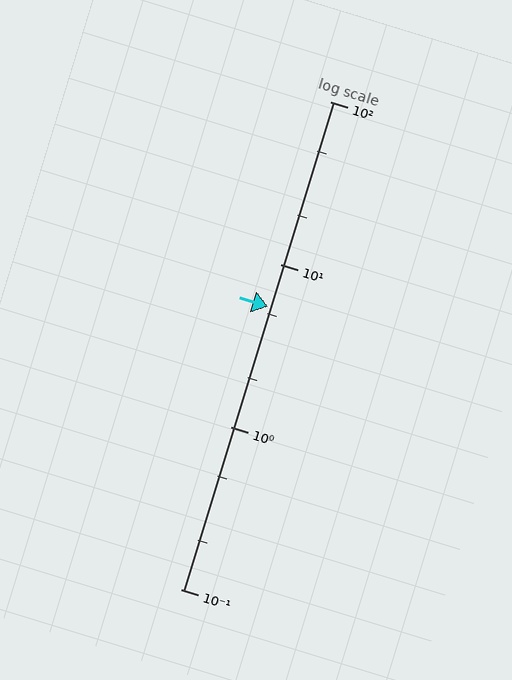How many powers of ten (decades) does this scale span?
The scale spans 3 decades, from 0.1 to 100.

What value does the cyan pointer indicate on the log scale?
The pointer indicates approximately 5.5.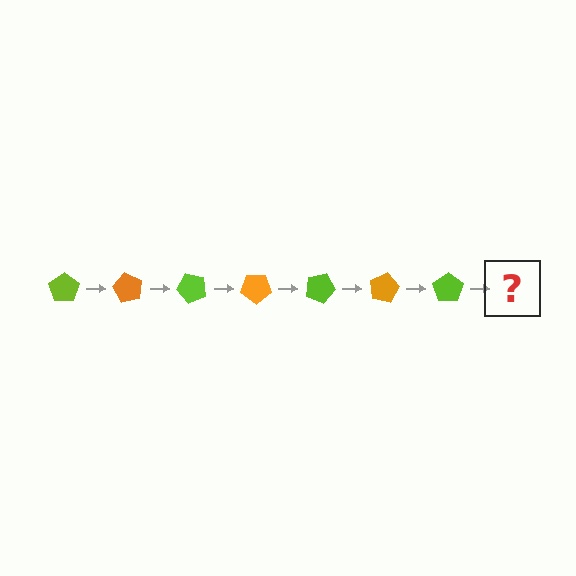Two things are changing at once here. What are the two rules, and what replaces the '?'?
The two rules are that it rotates 60 degrees each step and the color cycles through lime and orange. The '?' should be an orange pentagon, rotated 420 degrees from the start.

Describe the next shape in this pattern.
It should be an orange pentagon, rotated 420 degrees from the start.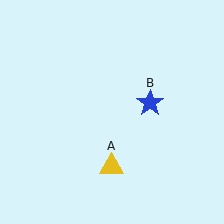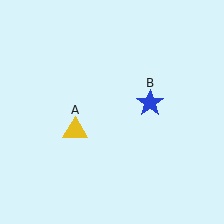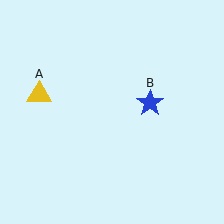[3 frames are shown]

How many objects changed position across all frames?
1 object changed position: yellow triangle (object A).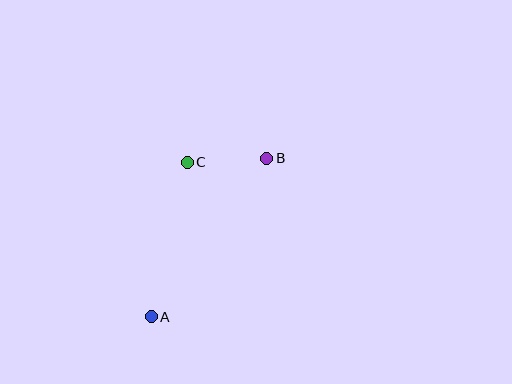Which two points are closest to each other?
Points B and C are closest to each other.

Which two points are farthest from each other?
Points A and B are farthest from each other.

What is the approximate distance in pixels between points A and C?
The distance between A and C is approximately 159 pixels.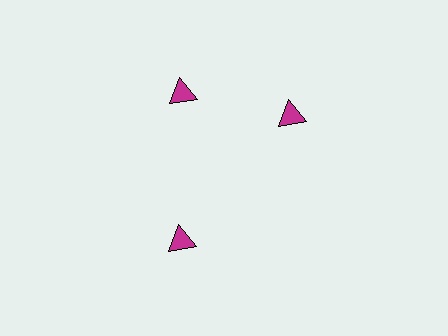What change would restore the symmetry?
The symmetry would be restored by rotating it back into even spacing with its neighbors so that all 3 triangles sit at equal angles and equal distance from the center.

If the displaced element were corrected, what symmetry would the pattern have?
It would have 3-fold rotational symmetry — the pattern would map onto itself every 120 degrees.